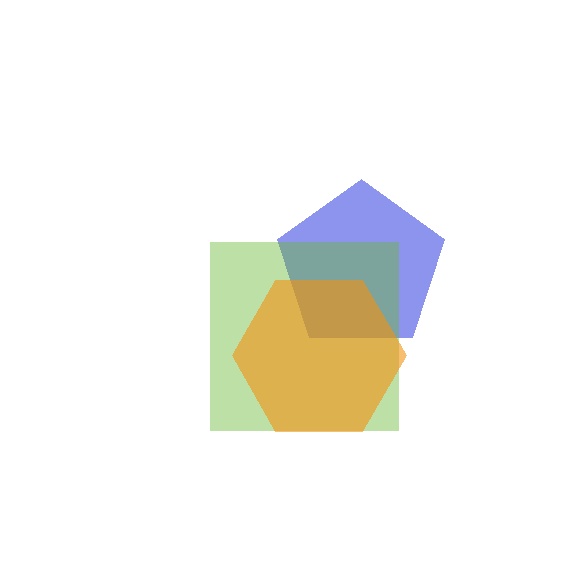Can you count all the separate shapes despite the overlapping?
Yes, there are 3 separate shapes.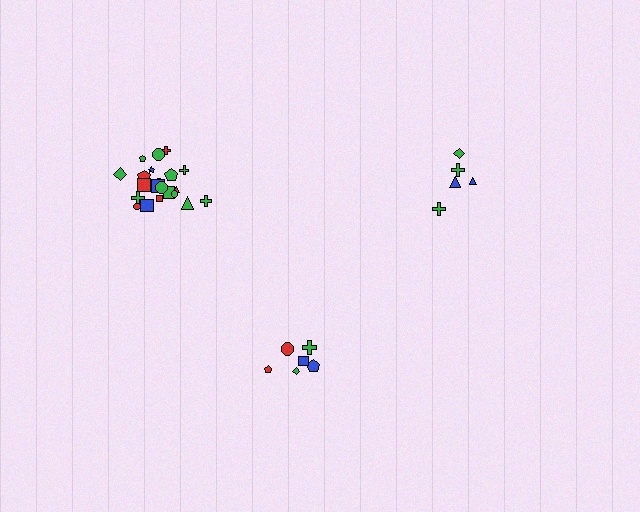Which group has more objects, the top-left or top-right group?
The top-left group.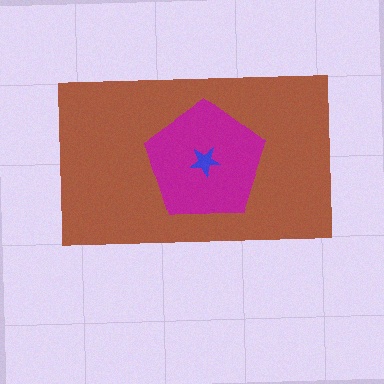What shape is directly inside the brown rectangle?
The magenta pentagon.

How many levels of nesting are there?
3.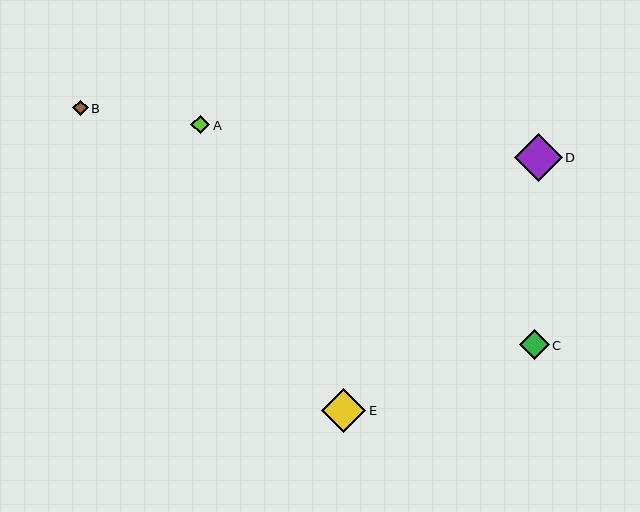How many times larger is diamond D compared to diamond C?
Diamond D is approximately 1.6 times the size of diamond C.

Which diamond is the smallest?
Diamond B is the smallest with a size of approximately 15 pixels.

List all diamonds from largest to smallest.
From largest to smallest: D, E, C, A, B.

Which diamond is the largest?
Diamond D is the largest with a size of approximately 48 pixels.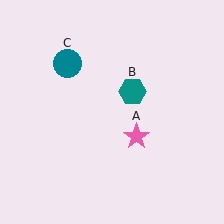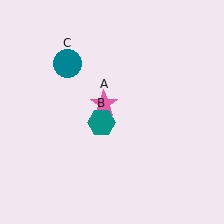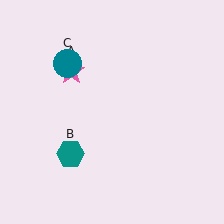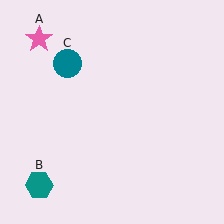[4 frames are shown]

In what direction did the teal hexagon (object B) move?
The teal hexagon (object B) moved down and to the left.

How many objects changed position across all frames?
2 objects changed position: pink star (object A), teal hexagon (object B).